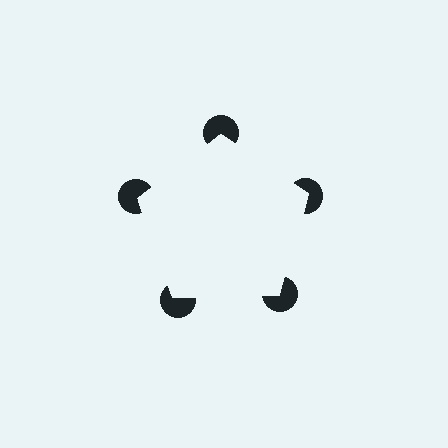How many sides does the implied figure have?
5 sides.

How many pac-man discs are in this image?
There are 5 — one at each vertex of the illusory pentagon.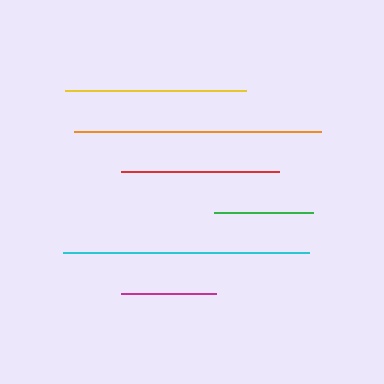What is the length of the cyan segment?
The cyan segment is approximately 246 pixels long.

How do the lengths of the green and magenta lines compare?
The green and magenta lines are approximately the same length.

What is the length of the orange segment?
The orange segment is approximately 246 pixels long.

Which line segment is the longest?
The cyan line is the longest at approximately 246 pixels.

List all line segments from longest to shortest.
From longest to shortest: cyan, orange, yellow, red, green, magenta.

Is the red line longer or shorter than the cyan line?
The cyan line is longer than the red line.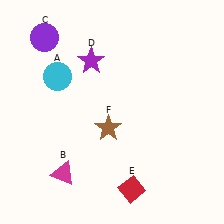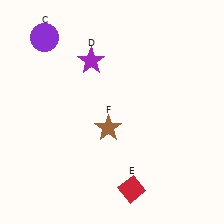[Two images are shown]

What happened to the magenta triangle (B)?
The magenta triangle (B) was removed in Image 2. It was in the bottom-left area of Image 1.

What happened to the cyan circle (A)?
The cyan circle (A) was removed in Image 2. It was in the top-left area of Image 1.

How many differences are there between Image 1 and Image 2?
There are 2 differences between the two images.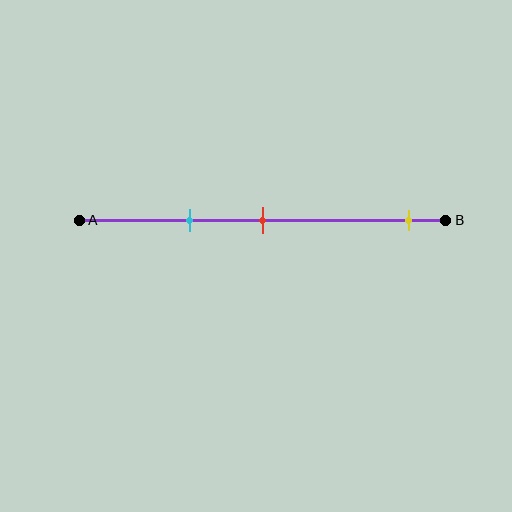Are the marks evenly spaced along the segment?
No, the marks are not evenly spaced.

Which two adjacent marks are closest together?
The cyan and red marks are the closest adjacent pair.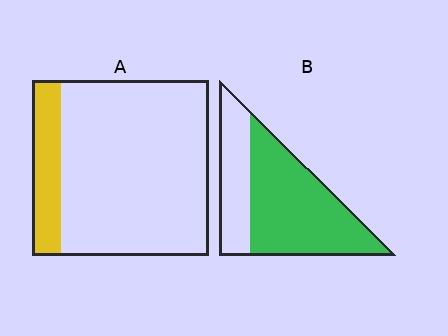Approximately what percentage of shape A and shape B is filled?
A is approximately 15% and B is approximately 70%.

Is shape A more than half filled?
No.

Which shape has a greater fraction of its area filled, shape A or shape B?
Shape B.